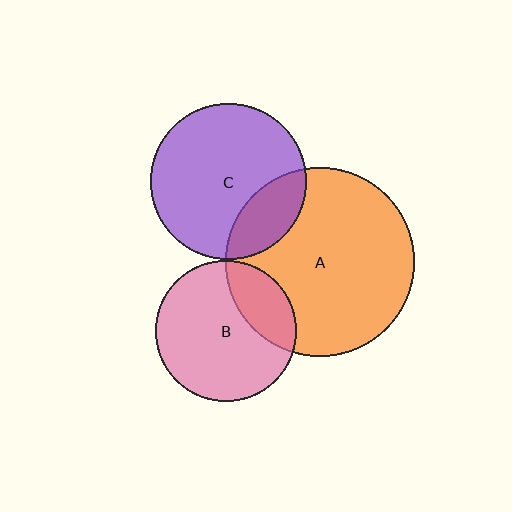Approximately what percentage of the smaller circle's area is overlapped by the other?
Approximately 25%.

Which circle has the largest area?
Circle A (orange).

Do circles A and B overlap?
Yes.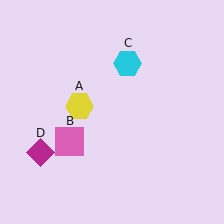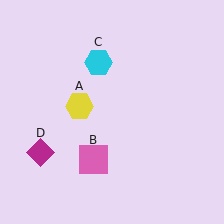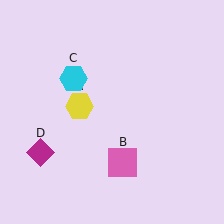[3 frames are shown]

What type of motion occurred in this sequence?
The pink square (object B), cyan hexagon (object C) rotated counterclockwise around the center of the scene.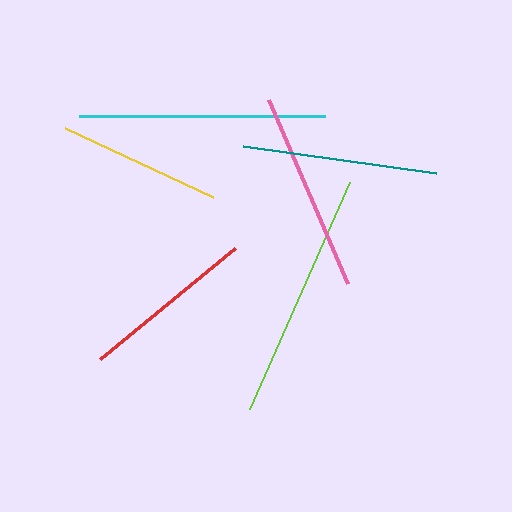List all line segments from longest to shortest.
From longest to shortest: lime, cyan, pink, teal, red, yellow.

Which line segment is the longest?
The lime line is the longest at approximately 248 pixels.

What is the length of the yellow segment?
The yellow segment is approximately 164 pixels long.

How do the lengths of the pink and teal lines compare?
The pink and teal lines are approximately the same length.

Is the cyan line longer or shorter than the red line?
The cyan line is longer than the red line.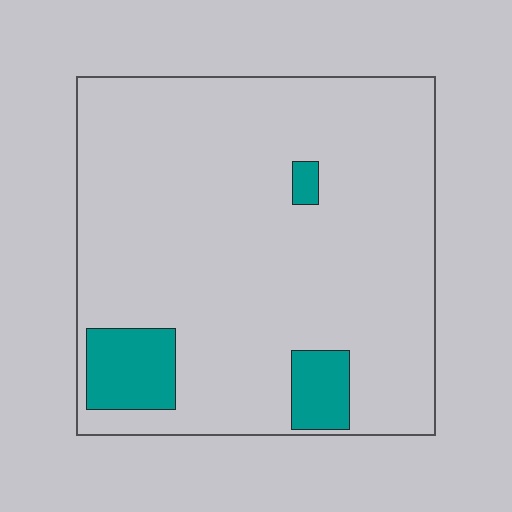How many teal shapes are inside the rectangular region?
3.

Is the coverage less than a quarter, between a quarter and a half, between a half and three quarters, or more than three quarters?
Less than a quarter.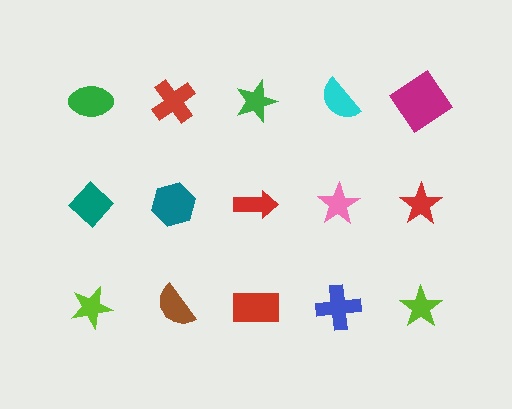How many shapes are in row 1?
5 shapes.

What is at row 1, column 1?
A green ellipse.